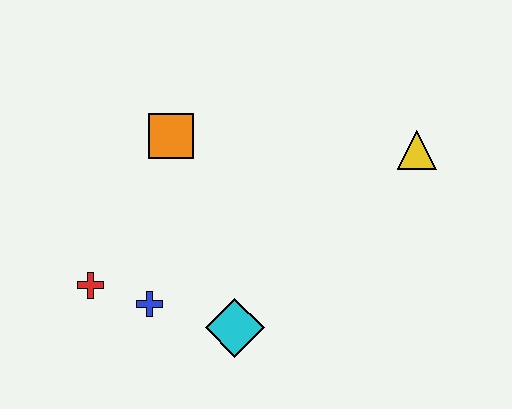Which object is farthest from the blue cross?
The yellow triangle is farthest from the blue cross.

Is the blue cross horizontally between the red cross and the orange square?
Yes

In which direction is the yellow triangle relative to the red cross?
The yellow triangle is to the right of the red cross.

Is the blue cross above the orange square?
No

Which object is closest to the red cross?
The blue cross is closest to the red cross.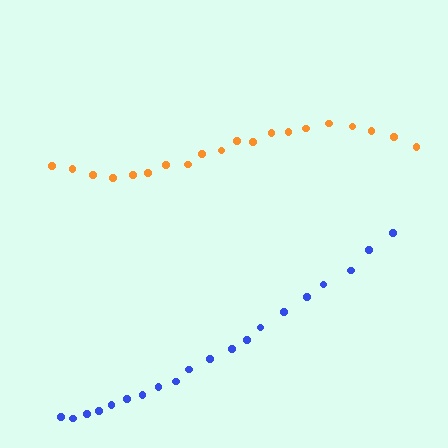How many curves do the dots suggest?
There are 2 distinct paths.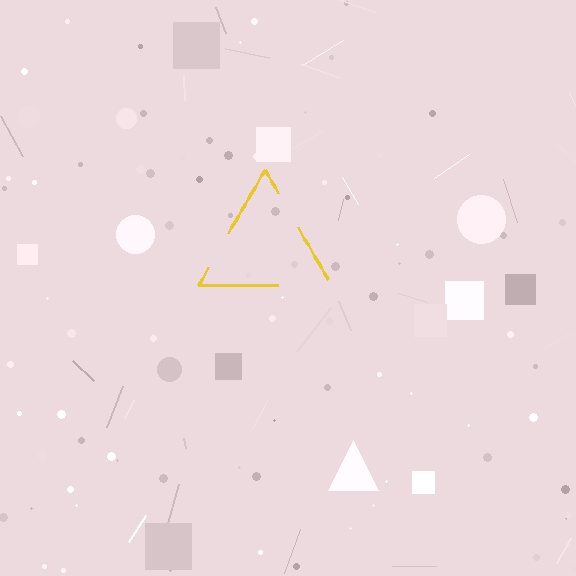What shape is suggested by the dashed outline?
The dashed outline suggests a triangle.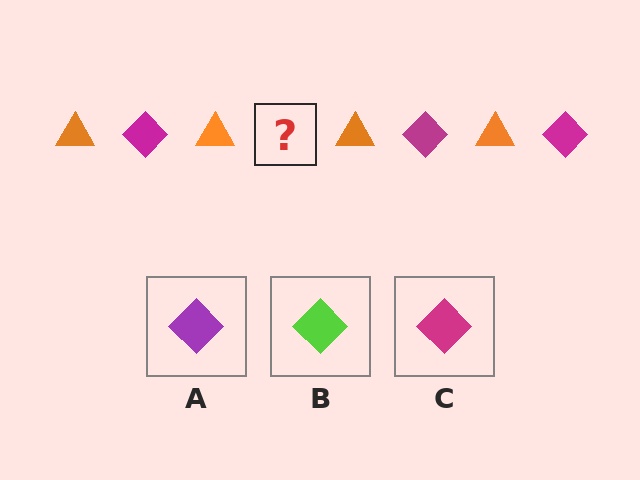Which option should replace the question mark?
Option C.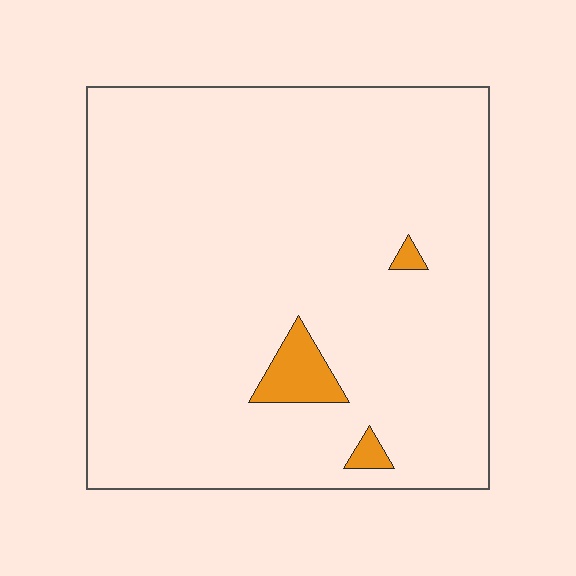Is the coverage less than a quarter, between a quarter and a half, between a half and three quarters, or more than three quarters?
Less than a quarter.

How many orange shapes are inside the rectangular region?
3.